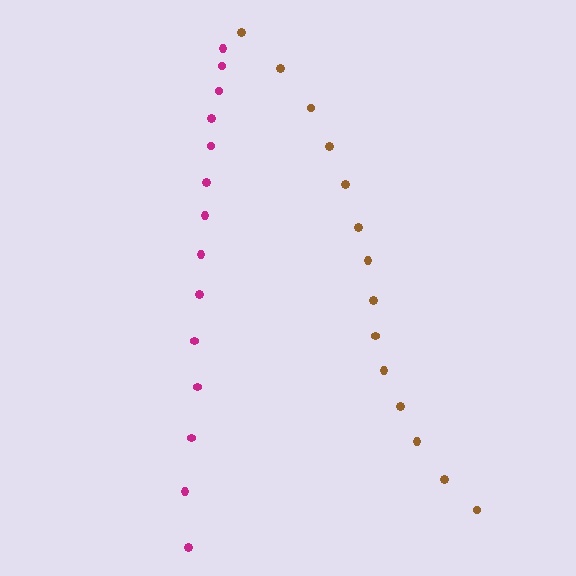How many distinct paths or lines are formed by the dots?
There are 2 distinct paths.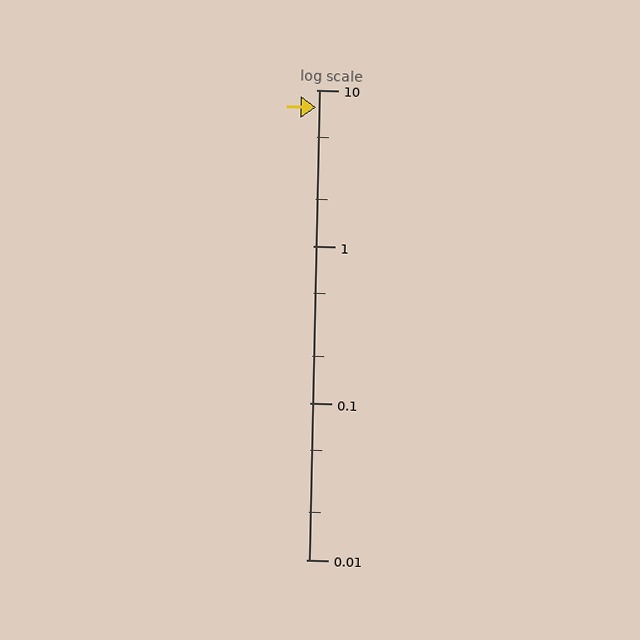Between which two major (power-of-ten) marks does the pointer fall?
The pointer is between 1 and 10.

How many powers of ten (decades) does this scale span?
The scale spans 3 decades, from 0.01 to 10.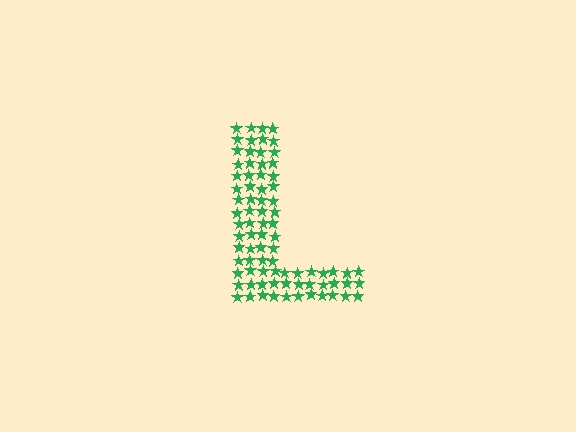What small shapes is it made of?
It is made of small stars.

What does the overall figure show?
The overall figure shows the letter L.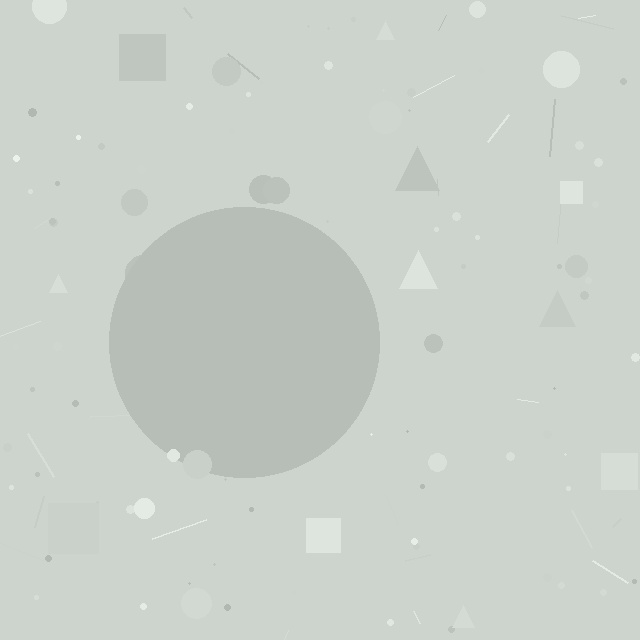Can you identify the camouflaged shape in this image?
The camouflaged shape is a circle.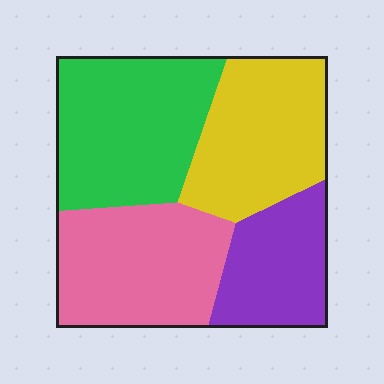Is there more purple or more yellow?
Yellow.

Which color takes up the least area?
Purple, at roughly 20%.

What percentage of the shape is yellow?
Yellow takes up about one quarter (1/4) of the shape.